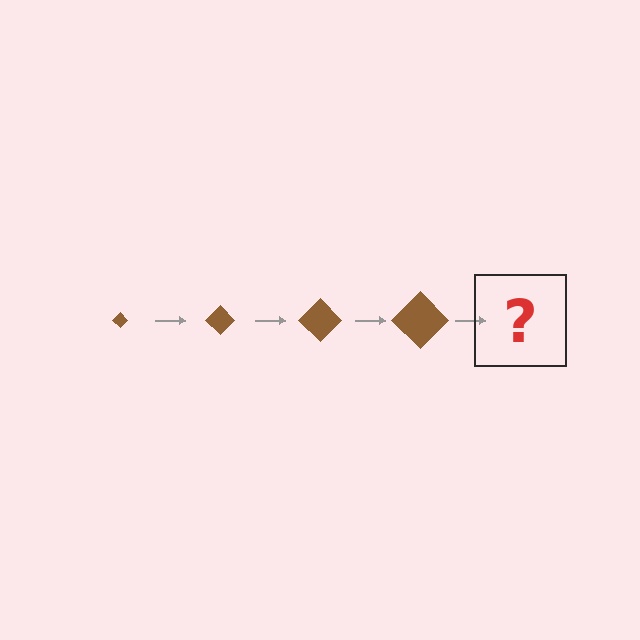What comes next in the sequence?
The next element should be a brown diamond, larger than the previous one.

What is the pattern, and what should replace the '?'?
The pattern is that the diamond gets progressively larger each step. The '?' should be a brown diamond, larger than the previous one.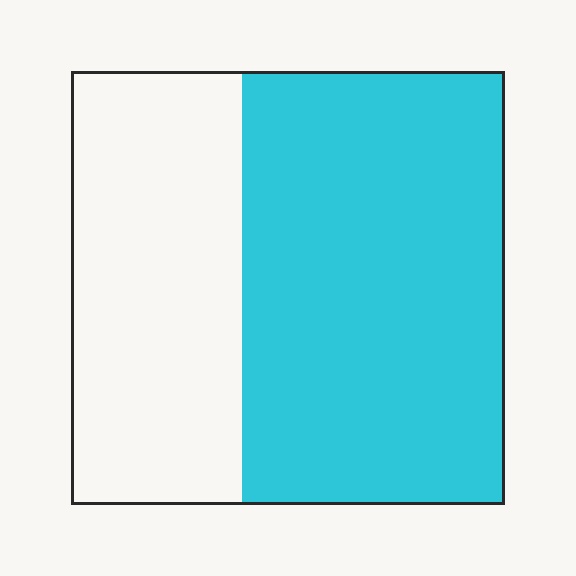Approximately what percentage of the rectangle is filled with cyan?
Approximately 60%.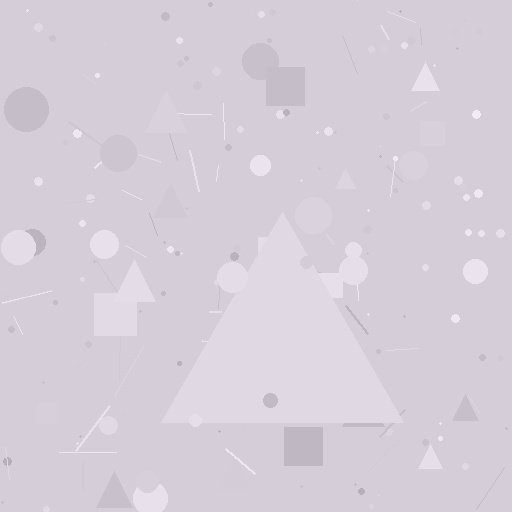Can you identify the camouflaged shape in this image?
The camouflaged shape is a triangle.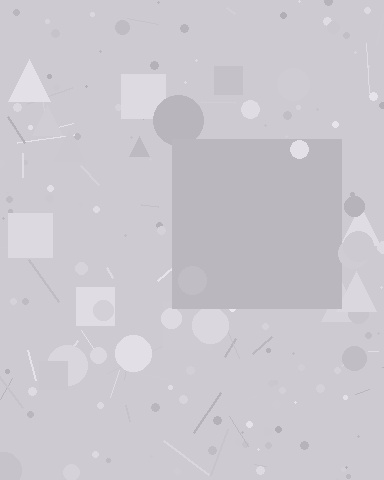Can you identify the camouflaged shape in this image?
The camouflaged shape is a square.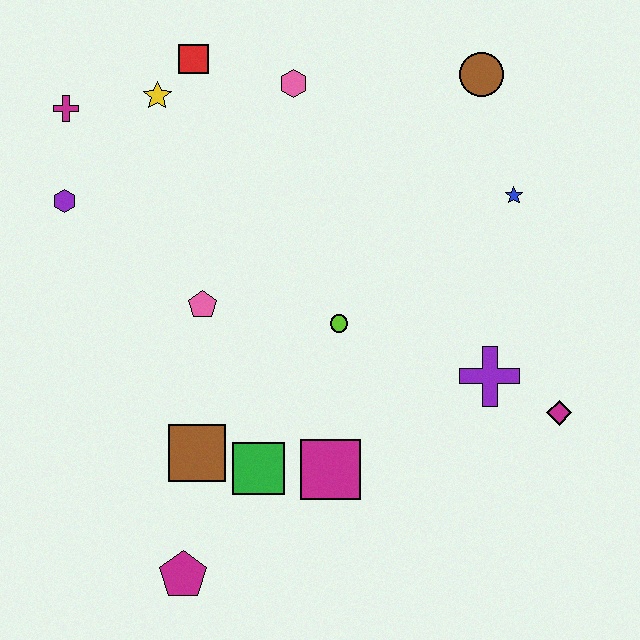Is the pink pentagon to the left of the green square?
Yes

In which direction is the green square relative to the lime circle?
The green square is below the lime circle.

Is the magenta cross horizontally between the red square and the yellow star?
No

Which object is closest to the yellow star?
The red square is closest to the yellow star.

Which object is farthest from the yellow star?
The magenta diamond is farthest from the yellow star.